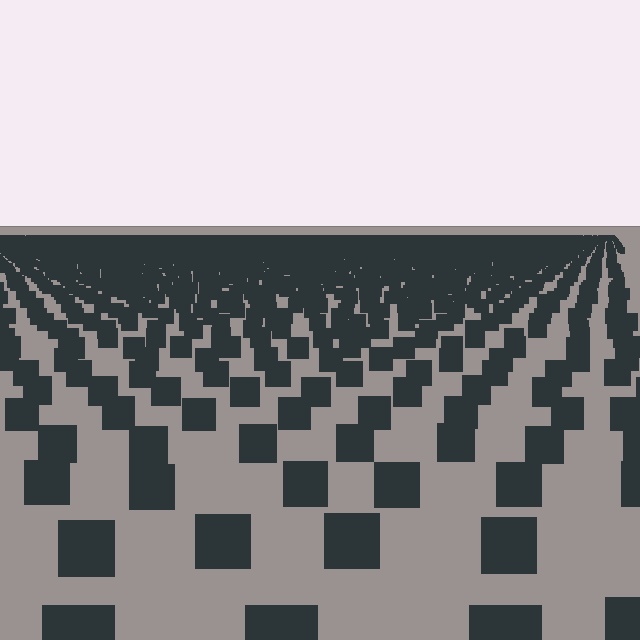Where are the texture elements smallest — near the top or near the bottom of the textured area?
Near the top.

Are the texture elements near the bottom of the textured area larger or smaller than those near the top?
Larger. Near the bottom, elements are closer to the viewer and appear at a bigger on-screen size.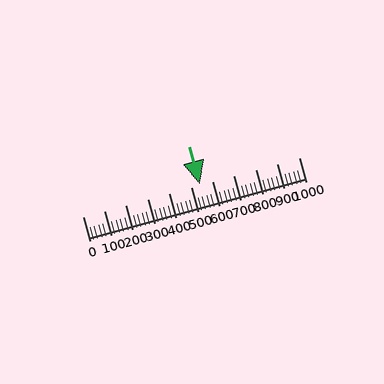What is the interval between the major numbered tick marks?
The major tick marks are spaced 100 units apart.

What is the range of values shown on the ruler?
The ruler shows values from 0 to 1000.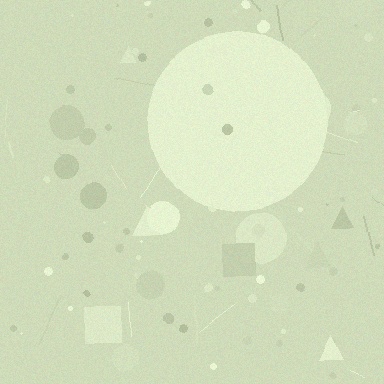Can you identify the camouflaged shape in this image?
The camouflaged shape is a circle.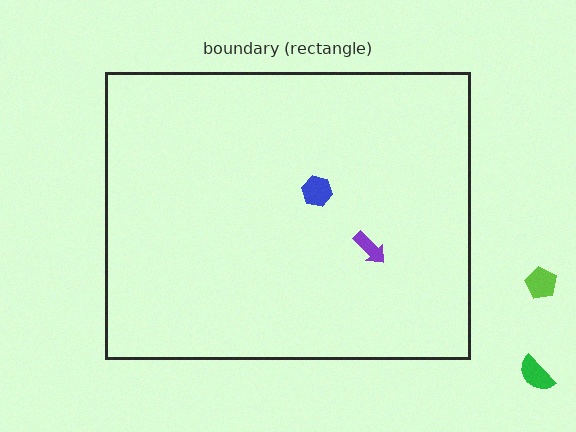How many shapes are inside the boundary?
2 inside, 2 outside.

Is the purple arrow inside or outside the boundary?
Inside.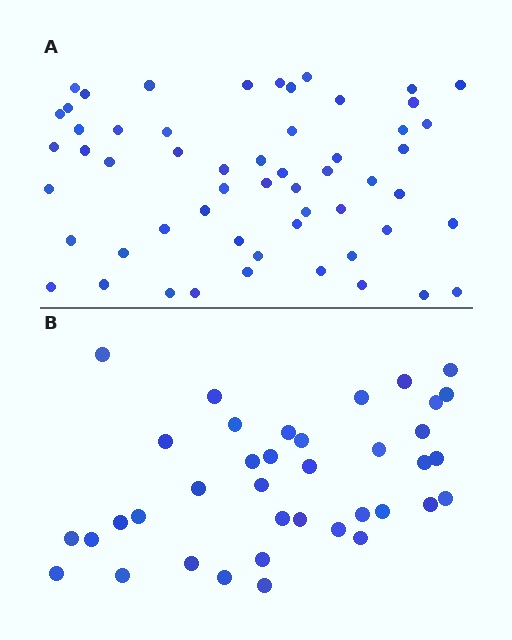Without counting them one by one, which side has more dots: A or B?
Region A (the top region) has more dots.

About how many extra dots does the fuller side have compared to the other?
Region A has approximately 20 more dots than region B.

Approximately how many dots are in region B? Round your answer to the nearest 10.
About 40 dots. (The exact count is 38, which rounds to 40.)